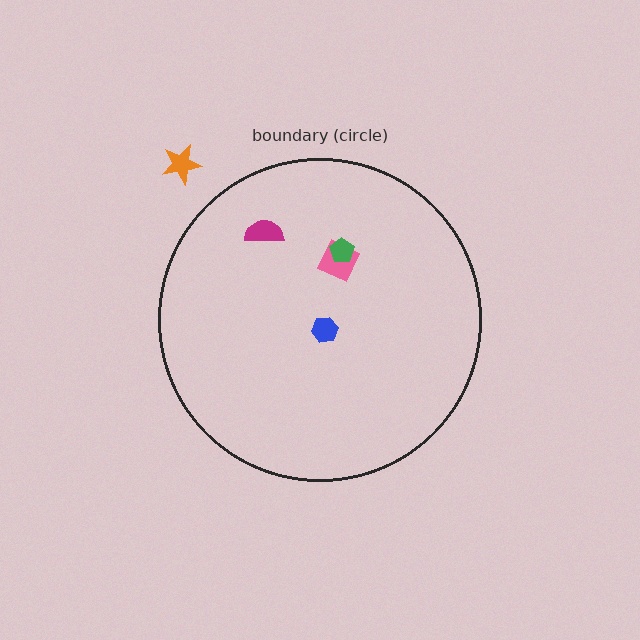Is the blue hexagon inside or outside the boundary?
Inside.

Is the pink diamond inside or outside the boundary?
Inside.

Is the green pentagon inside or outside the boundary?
Inside.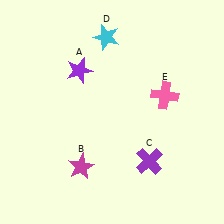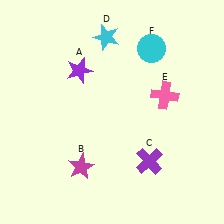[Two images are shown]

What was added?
A cyan circle (F) was added in Image 2.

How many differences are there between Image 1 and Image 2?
There is 1 difference between the two images.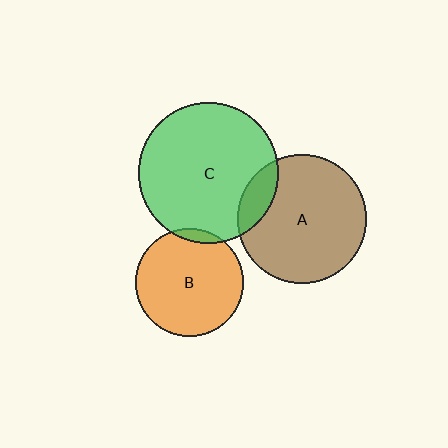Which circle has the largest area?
Circle C (green).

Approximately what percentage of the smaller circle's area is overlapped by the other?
Approximately 5%.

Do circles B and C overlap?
Yes.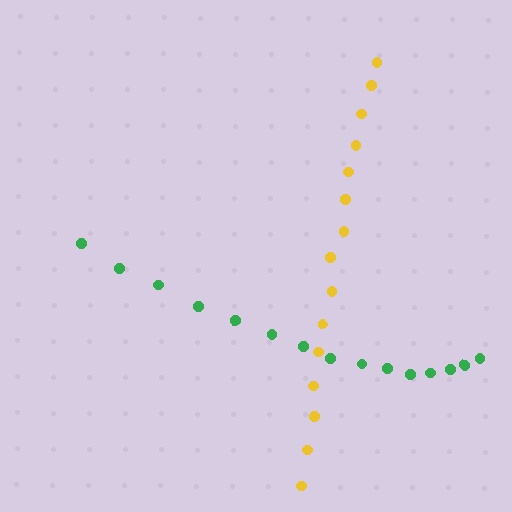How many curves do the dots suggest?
There are 2 distinct paths.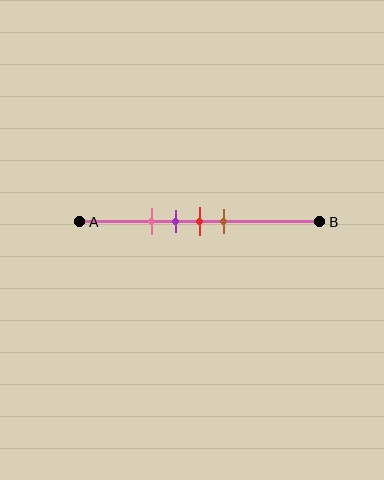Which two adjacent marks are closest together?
The purple and red marks are the closest adjacent pair.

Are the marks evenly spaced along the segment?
Yes, the marks are approximately evenly spaced.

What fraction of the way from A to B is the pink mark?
The pink mark is approximately 30% (0.3) of the way from A to B.